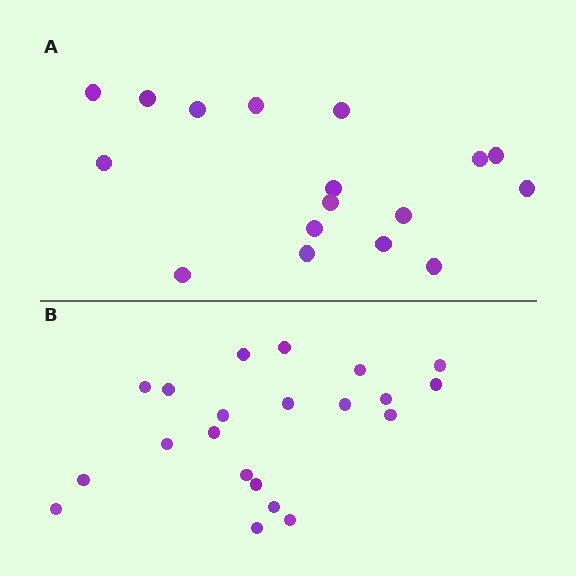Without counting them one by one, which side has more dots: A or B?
Region B (the bottom region) has more dots.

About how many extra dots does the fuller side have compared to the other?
Region B has about 4 more dots than region A.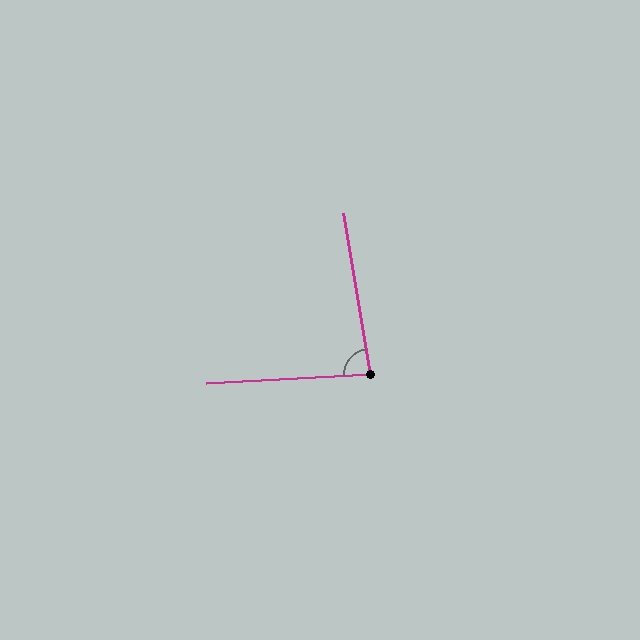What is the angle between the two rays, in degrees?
Approximately 84 degrees.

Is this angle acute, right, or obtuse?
It is acute.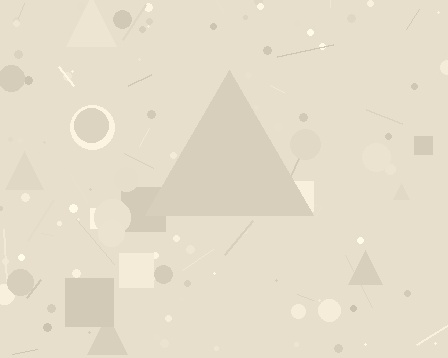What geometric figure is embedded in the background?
A triangle is embedded in the background.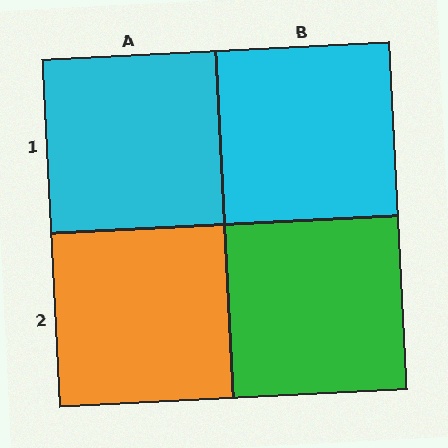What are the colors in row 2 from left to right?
Orange, green.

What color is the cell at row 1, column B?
Cyan.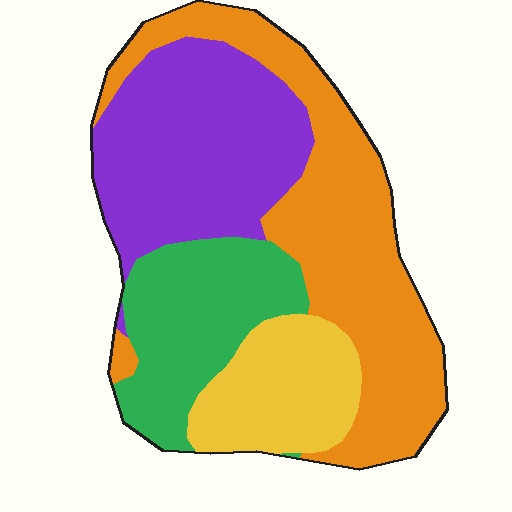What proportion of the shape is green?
Green covers roughly 20% of the shape.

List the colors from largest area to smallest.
From largest to smallest: orange, purple, green, yellow.